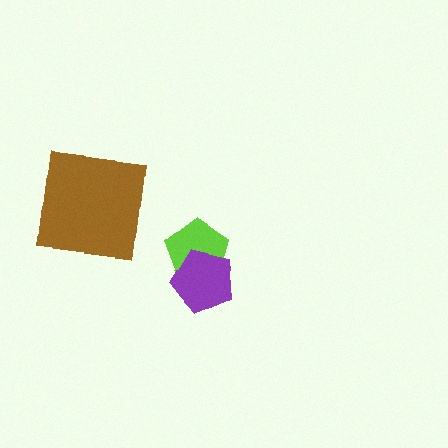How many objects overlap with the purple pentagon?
1 object overlaps with the purple pentagon.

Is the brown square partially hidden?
No, no other shape covers it.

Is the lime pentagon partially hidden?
Yes, it is partially covered by another shape.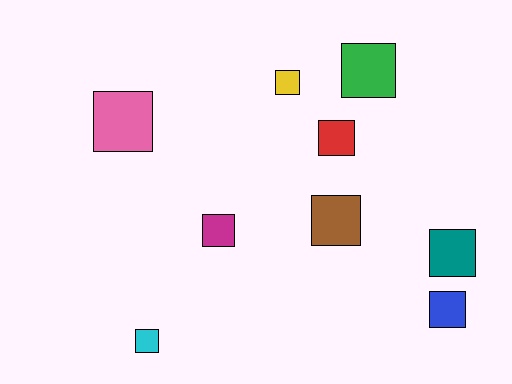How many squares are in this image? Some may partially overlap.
There are 9 squares.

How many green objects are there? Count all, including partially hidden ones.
There is 1 green object.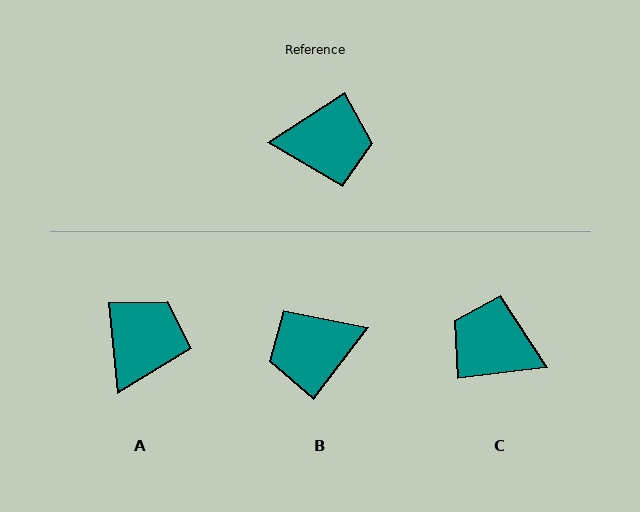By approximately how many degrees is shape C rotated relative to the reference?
Approximately 153 degrees counter-clockwise.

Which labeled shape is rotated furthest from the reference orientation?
B, about 161 degrees away.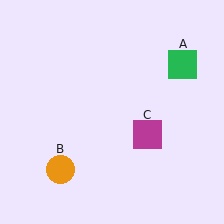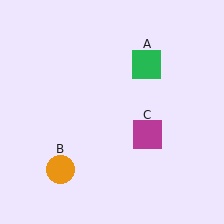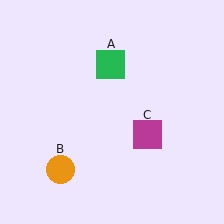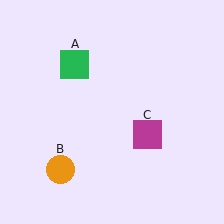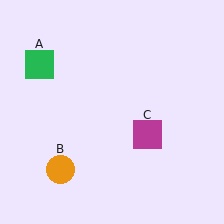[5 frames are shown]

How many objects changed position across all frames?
1 object changed position: green square (object A).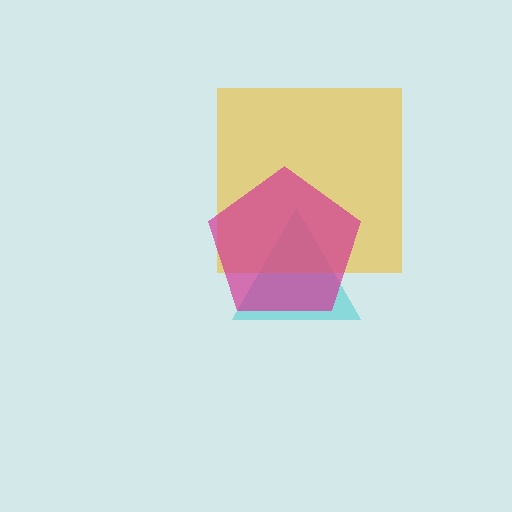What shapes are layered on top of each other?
The layered shapes are: a cyan triangle, a yellow square, a magenta pentagon.